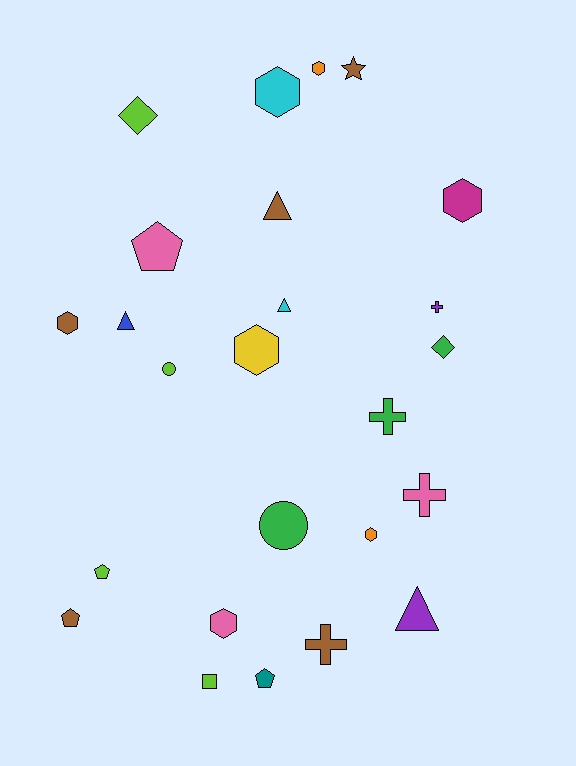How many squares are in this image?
There is 1 square.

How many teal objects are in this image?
There is 1 teal object.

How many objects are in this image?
There are 25 objects.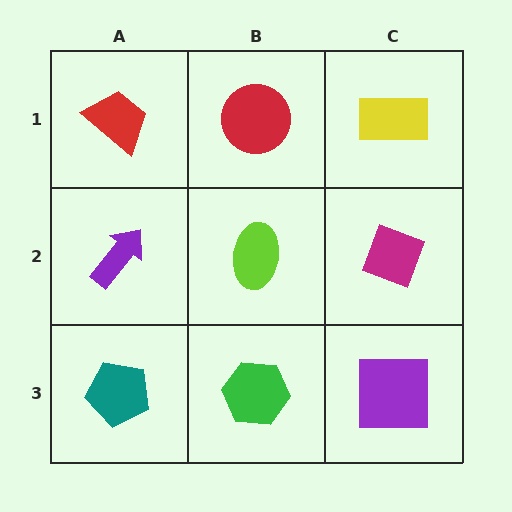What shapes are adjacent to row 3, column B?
A lime ellipse (row 2, column B), a teal pentagon (row 3, column A), a purple square (row 3, column C).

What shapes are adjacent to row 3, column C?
A magenta diamond (row 2, column C), a green hexagon (row 3, column B).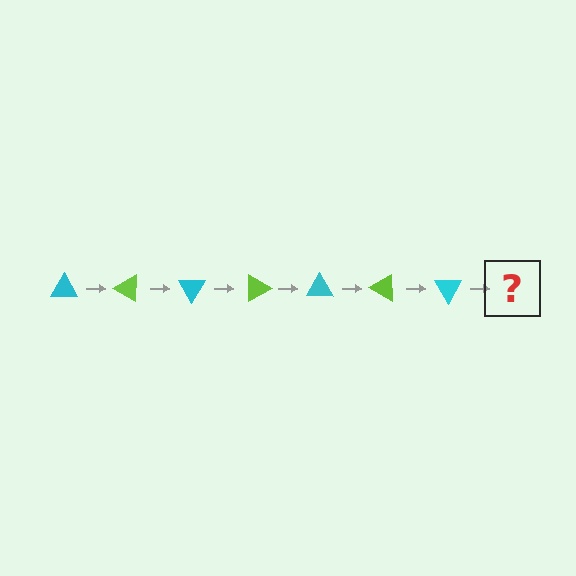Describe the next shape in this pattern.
It should be a lime triangle, rotated 210 degrees from the start.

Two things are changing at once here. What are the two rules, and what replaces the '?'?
The two rules are that it rotates 30 degrees each step and the color cycles through cyan and lime. The '?' should be a lime triangle, rotated 210 degrees from the start.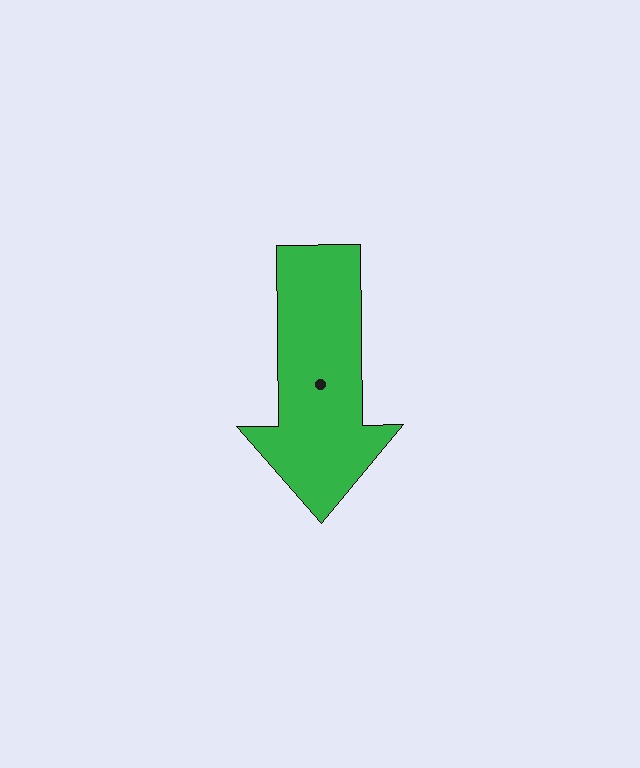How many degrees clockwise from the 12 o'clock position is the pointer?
Approximately 179 degrees.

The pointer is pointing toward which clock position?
Roughly 6 o'clock.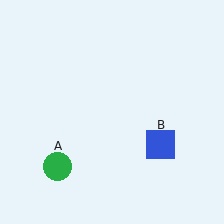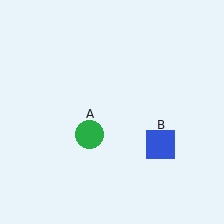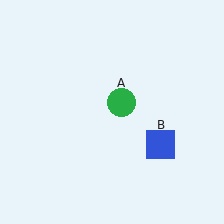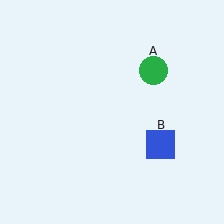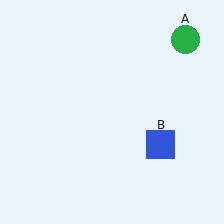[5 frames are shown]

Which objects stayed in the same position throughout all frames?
Blue square (object B) remained stationary.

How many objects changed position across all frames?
1 object changed position: green circle (object A).